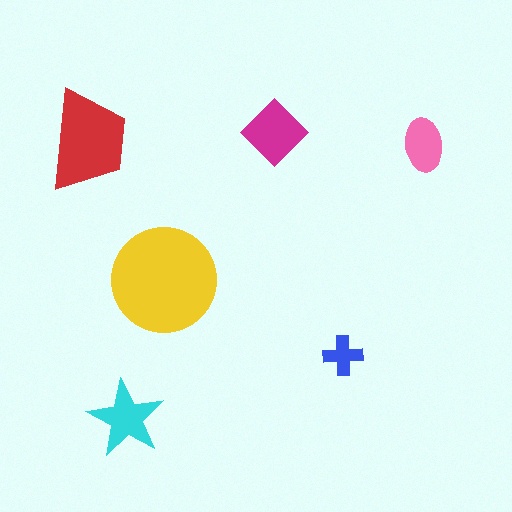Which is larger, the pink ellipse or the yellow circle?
The yellow circle.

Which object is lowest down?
The cyan star is bottommost.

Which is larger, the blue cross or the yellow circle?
The yellow circle.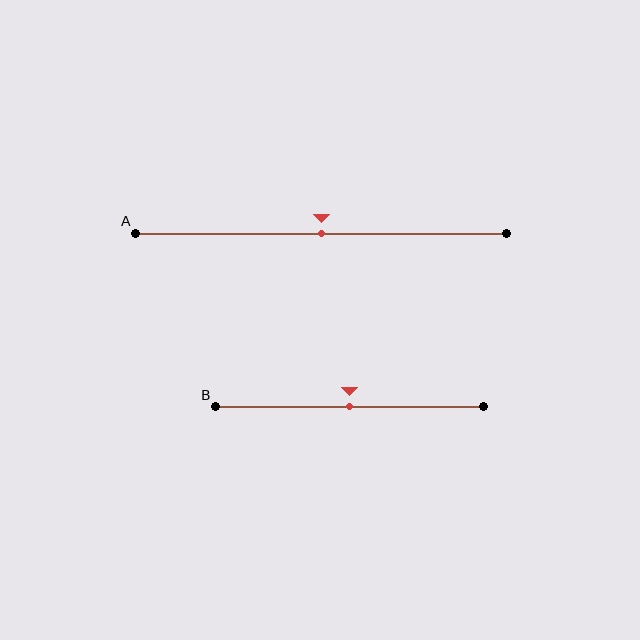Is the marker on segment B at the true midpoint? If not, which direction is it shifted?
Yes, the marker on segment B is at the true midpoint.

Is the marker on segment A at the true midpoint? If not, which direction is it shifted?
Yes, the marker on segment A is at the true midpoint.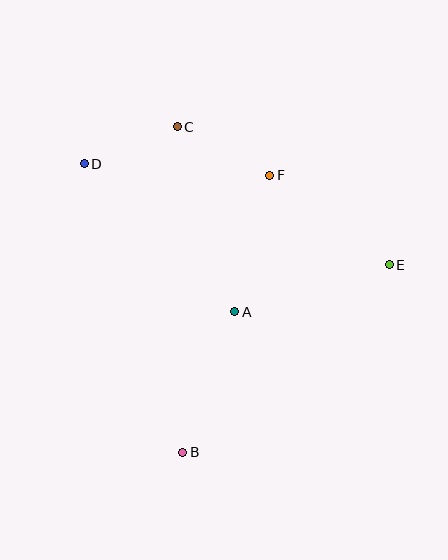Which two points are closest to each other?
Points C and D are closest to each other.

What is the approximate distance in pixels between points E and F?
The distance between E and F is approximately 150 pixels.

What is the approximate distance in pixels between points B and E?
The distance between B and E is approximately 279 pixels.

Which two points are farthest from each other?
Points B and C are farthest from each other.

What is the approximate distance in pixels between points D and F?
The distance between D and F is approximately 186 pixels.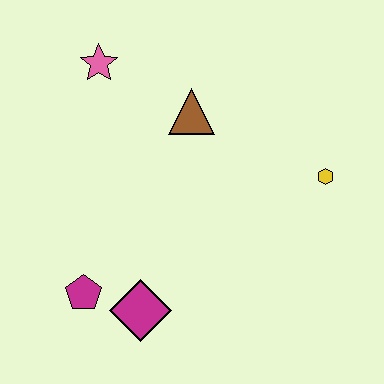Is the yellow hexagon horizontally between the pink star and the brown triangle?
No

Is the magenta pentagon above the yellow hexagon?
No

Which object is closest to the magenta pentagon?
The magenta diamond is closest to the magenta pentagon.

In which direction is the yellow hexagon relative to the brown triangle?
The yellow hexagon is to the right of the brown triangle.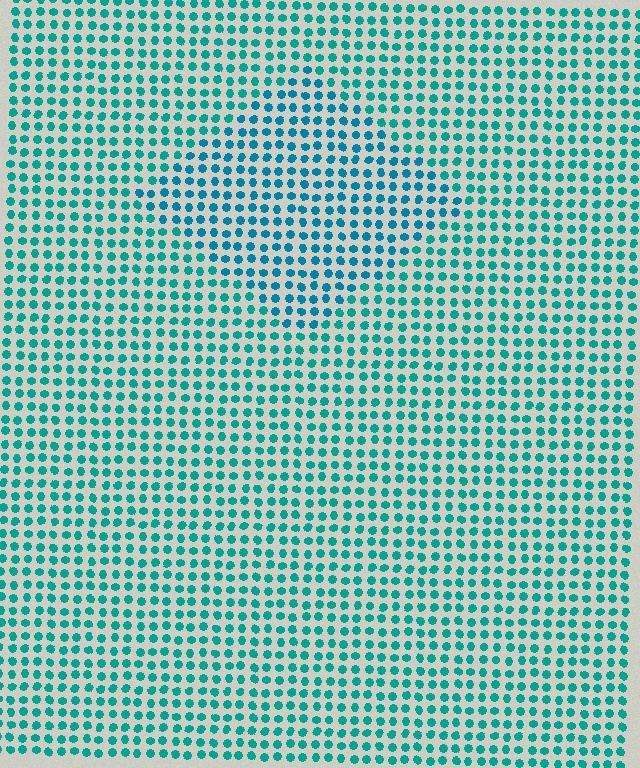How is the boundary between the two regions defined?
The boundary is defined purely by a slight shift in hue (about 19 degrees). Spacing, size, and orientation are identical on both sides.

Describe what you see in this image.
The image is filled with small teal elements in a uniform arrangement. A diamond-shaped region is visible where the elements are tinted to a slightly different hue, forming a subtle color boundary.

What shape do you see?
I see a diamond.